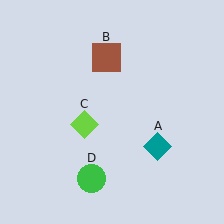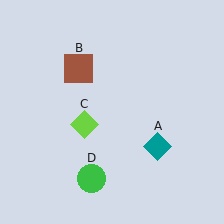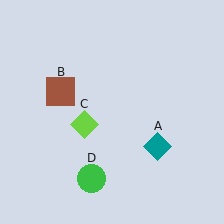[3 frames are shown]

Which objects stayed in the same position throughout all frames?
Teal diamond (object A) and lime diamond (object C) and green circle (object D) remained stationary.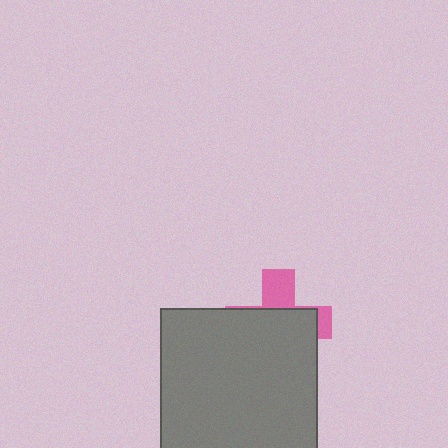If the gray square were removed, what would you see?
You would see the complete pink cross.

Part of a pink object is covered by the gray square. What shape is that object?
It is a cross.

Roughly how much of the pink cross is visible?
A small part of it is visible (roughly 31%).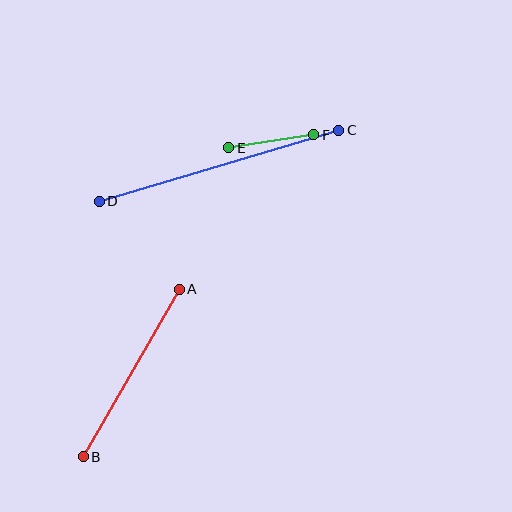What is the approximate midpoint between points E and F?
The midpoint is at approximately (271, 141) pixels.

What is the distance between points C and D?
The distance is approximately 250 pixels.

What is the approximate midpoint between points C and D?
The midpoint is at approximately (219, 166) pixels.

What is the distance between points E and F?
The distance is approximately 86 pixels.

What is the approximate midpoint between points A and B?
The midpoint is at approximately (131, 373) pixels.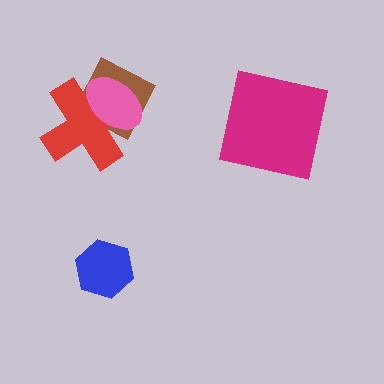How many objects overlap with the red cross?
2 objects overlap with the red cross.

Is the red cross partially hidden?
Yes, it is partially covered by another shape.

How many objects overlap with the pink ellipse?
2 objects overlap with the pink ellipse.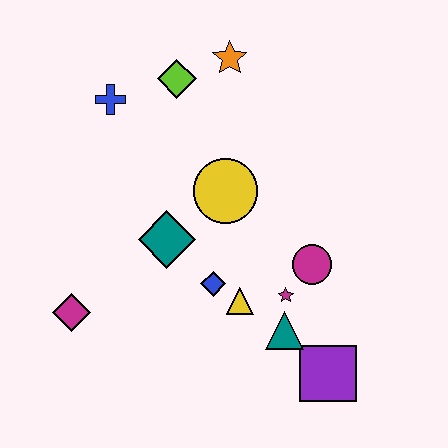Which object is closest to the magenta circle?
The magenta star is closest to the magenta circle.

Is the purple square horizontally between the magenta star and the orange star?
No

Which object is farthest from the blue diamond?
The orange star is farthest from the blue diamond.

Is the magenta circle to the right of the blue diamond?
Yes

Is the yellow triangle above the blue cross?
No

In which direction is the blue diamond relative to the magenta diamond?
The blue diamond is to the right of the magenta diamond.